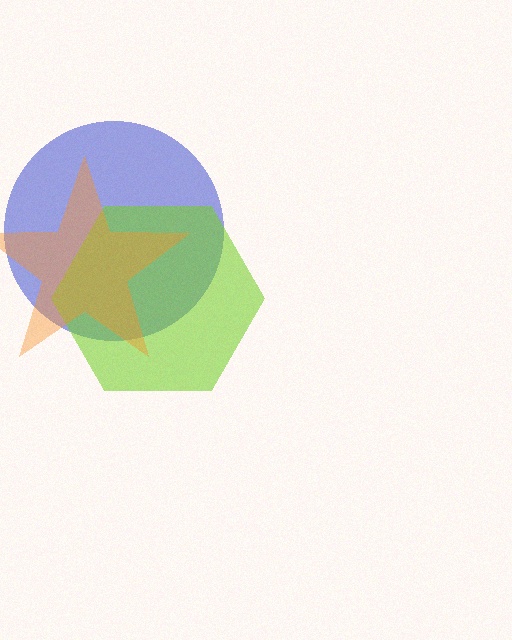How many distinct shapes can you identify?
There are 3 distinct shapes: a blue circle, a lime hexagon, an orange star.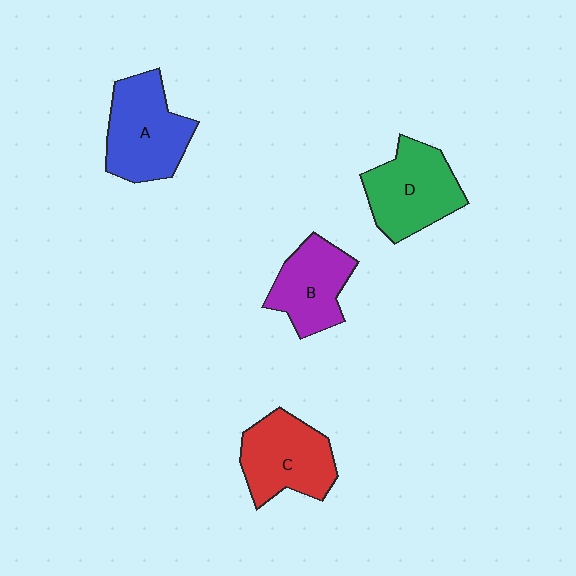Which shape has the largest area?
Shape A (blue).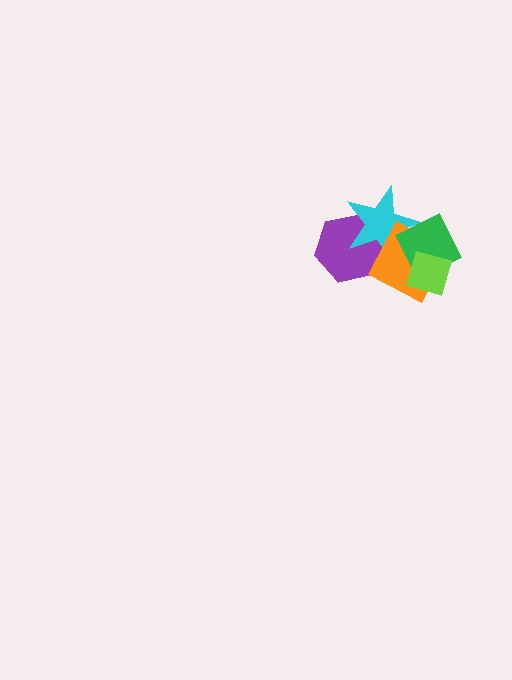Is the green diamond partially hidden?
Yes, it is partially covered by another shape.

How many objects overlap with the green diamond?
3 objects overlap with the green diamond.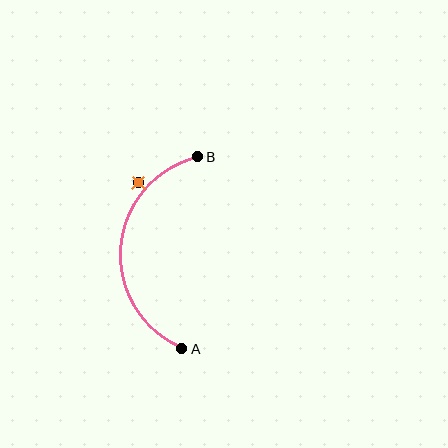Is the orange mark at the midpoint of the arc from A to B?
No — the orange mark does not lie on the arc at all. It sits slightly outside the curve.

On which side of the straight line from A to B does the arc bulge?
The arc bulges to the left of the straight line connecting A and B.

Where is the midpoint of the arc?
The arc midpoint is the point on the curve farthest from the straight line joining A and B. It sits to the left of that line.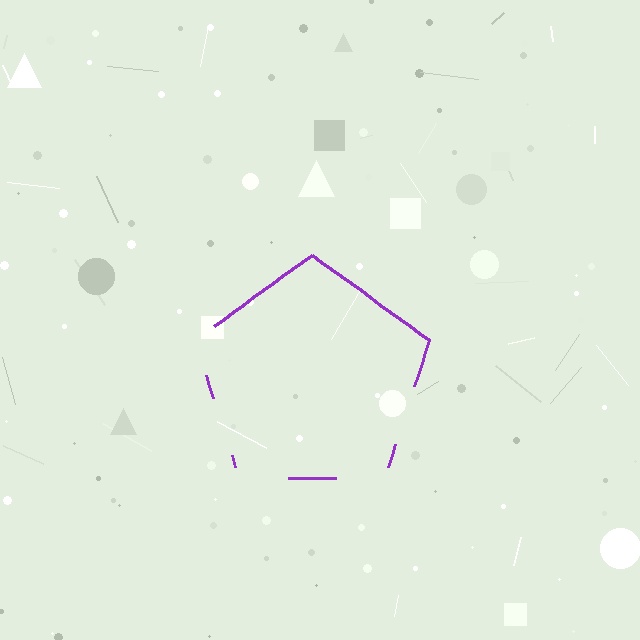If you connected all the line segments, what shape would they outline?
They would outline a pentagon.